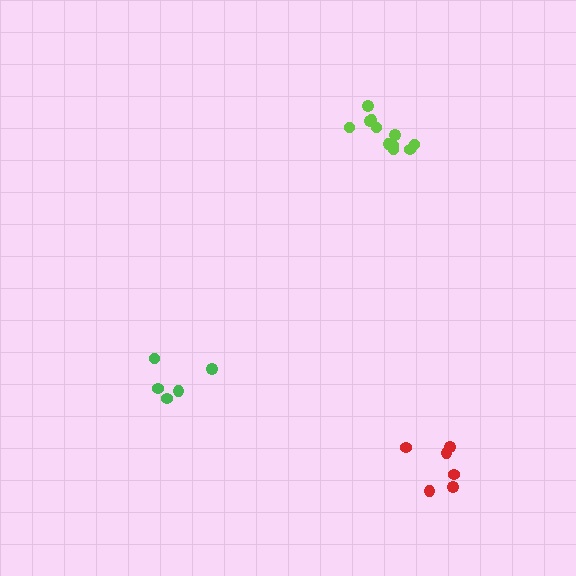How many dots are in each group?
Group 1: 5 dots, Group 2: 11 dots, Group 3: 6 dots (22 total).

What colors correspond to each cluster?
The clusters are colored: green, lime, red.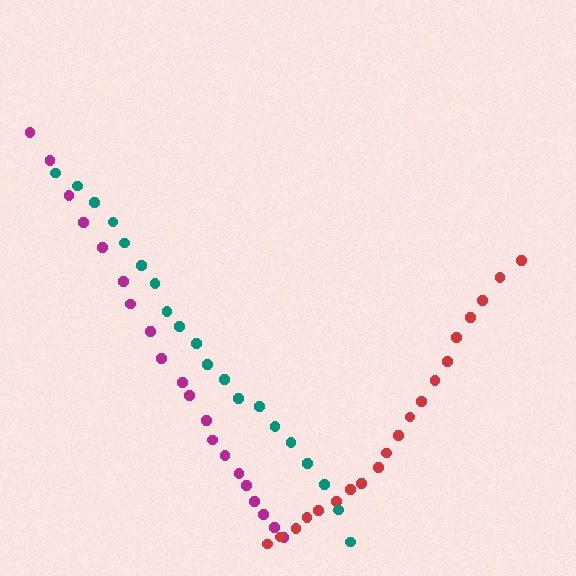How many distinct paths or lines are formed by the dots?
There are 3 distinct paths.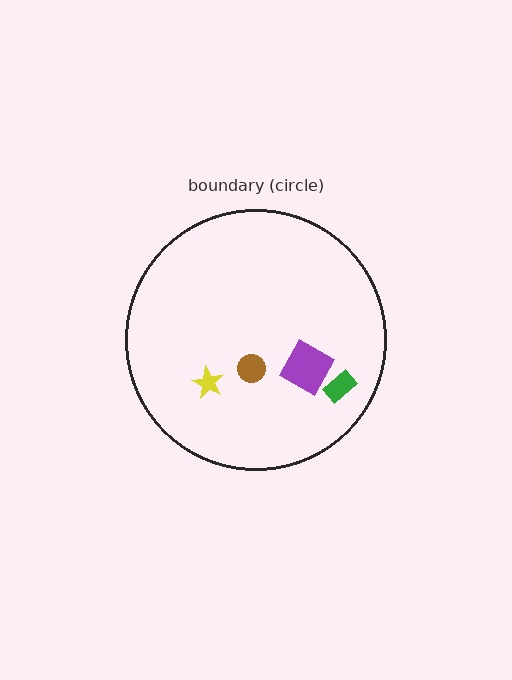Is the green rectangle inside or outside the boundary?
Inside.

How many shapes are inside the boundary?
4 inside, 0 outside.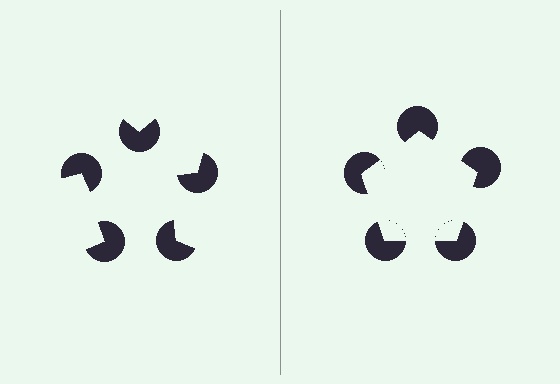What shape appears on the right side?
An illusory pentagon.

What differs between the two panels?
The pac-man discs are positioned identically on both sides; only the wedge orientations differ. On the right they align to a pentagon; on the left they are misaligned.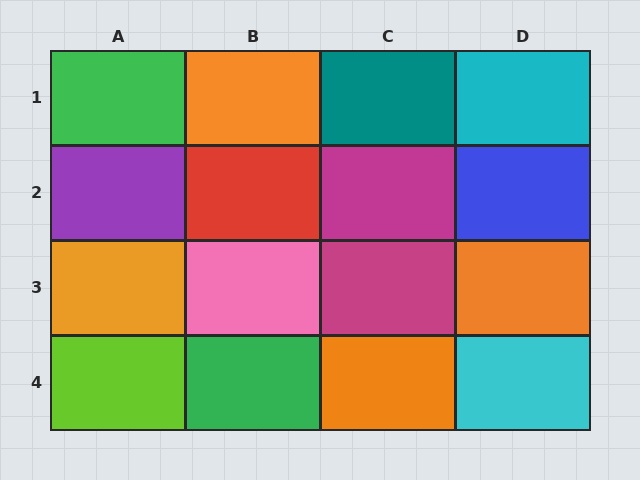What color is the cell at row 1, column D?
Cyan.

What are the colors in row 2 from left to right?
Purple, red, magenta, blue.